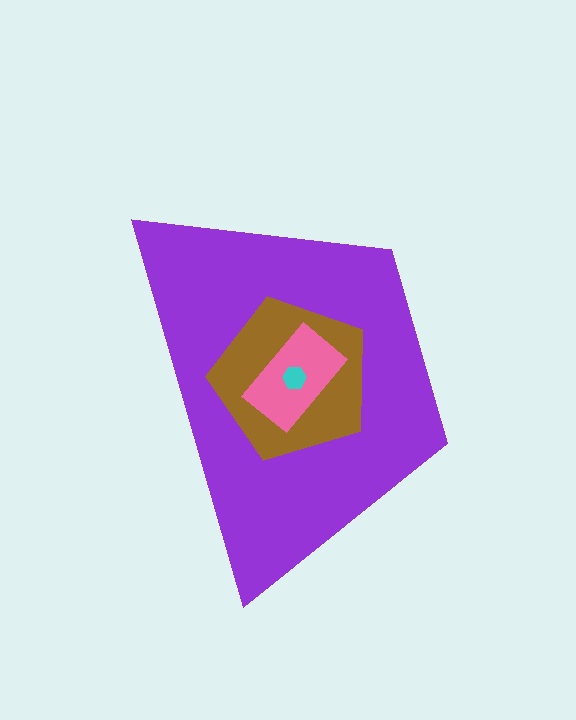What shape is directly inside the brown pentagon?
The pink rectangle.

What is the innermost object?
The cyan hexagon.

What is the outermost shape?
The purple trapezoid.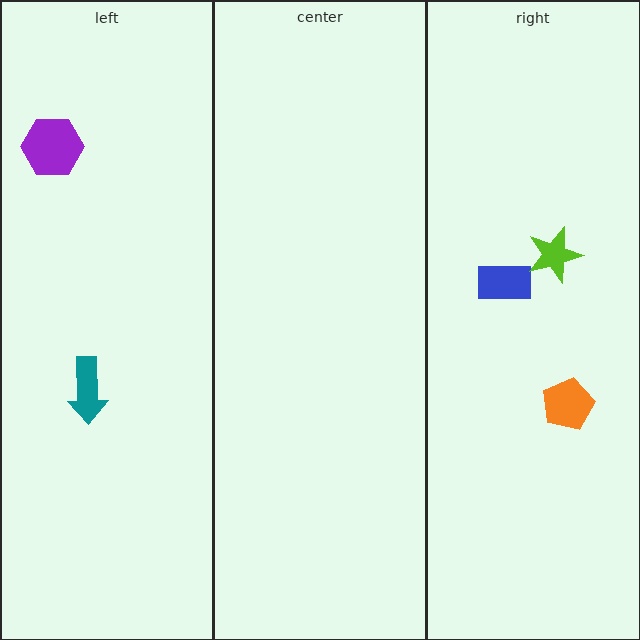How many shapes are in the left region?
2.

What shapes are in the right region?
The blue rectangle, the lime star, the orange pentagon.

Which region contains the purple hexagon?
The left region.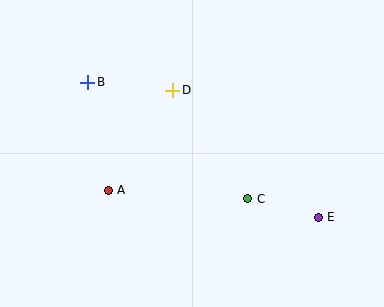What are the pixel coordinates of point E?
Point E is at (318, 217).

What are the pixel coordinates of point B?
Point B is at (88, 82).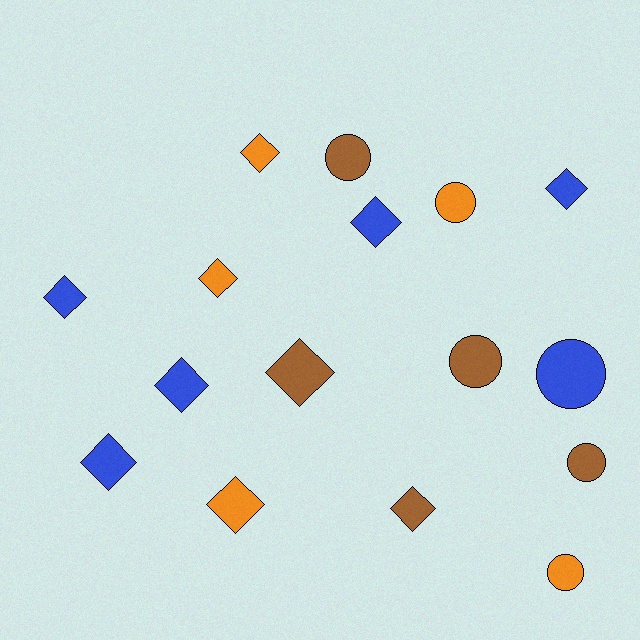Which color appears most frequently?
Blue, with 6 objects.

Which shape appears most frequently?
Diamond, with 10 objects.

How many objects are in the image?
There are 16 objects.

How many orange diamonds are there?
There are 3 orange diamonds.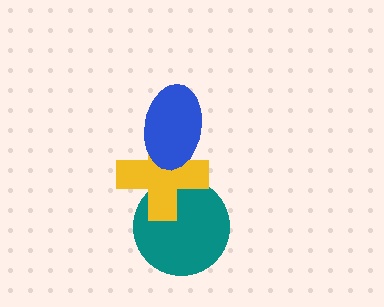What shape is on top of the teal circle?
The yellow cross is on top of the teal circle.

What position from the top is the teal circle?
The teal circle is 3rd from the top.